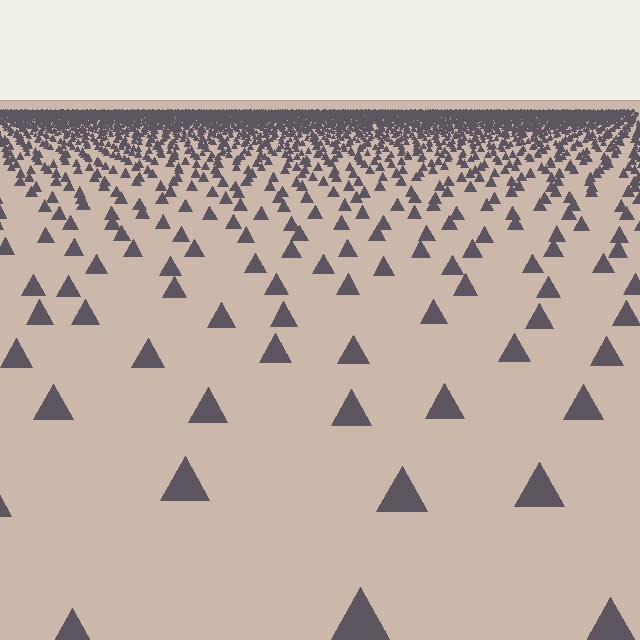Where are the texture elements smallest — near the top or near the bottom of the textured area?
Near the top.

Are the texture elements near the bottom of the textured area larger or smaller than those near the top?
Larger. Near the bottom, elements are closer to the viewer and appear at a bigger on-screen size.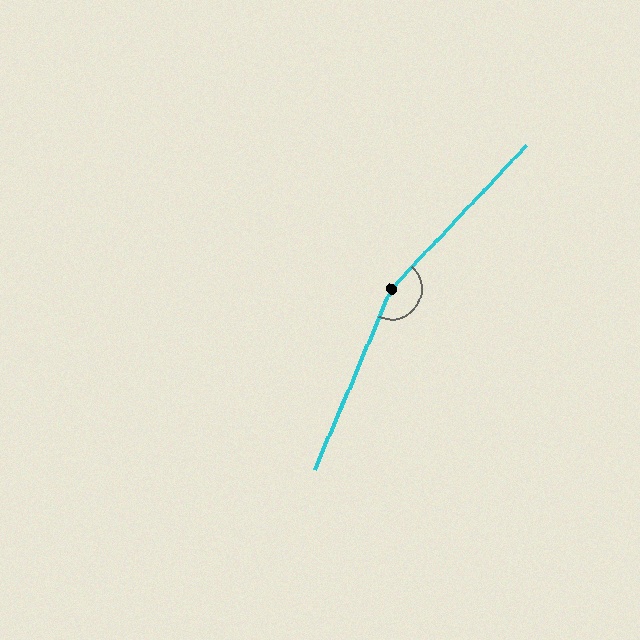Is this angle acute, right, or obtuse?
It is obtuse.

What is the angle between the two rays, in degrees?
Approximately 159 degrees.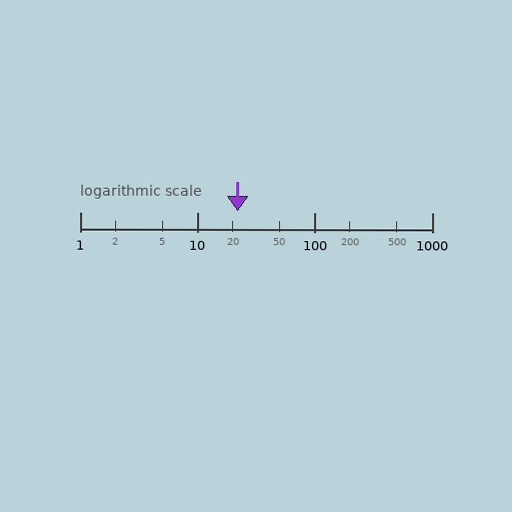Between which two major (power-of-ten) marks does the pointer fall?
The pointer is between 10 and 100.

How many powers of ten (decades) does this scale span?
The scale spans 3 decades, from 1 to 1000.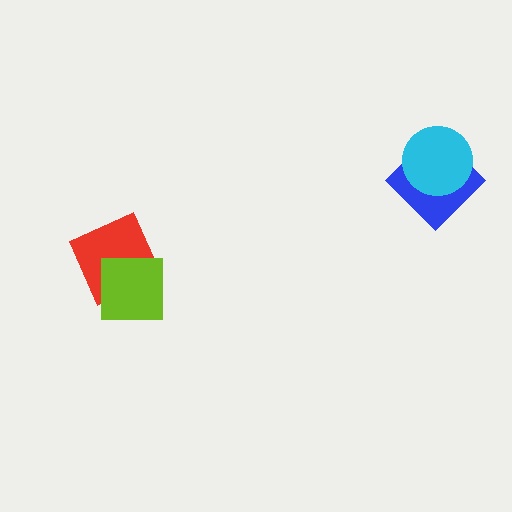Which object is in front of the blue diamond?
The cyan circle is in front of the blue diamond.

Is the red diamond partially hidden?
Yes, it is partially covered by another shape.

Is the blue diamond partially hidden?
Yes, it is partially covered by another shape.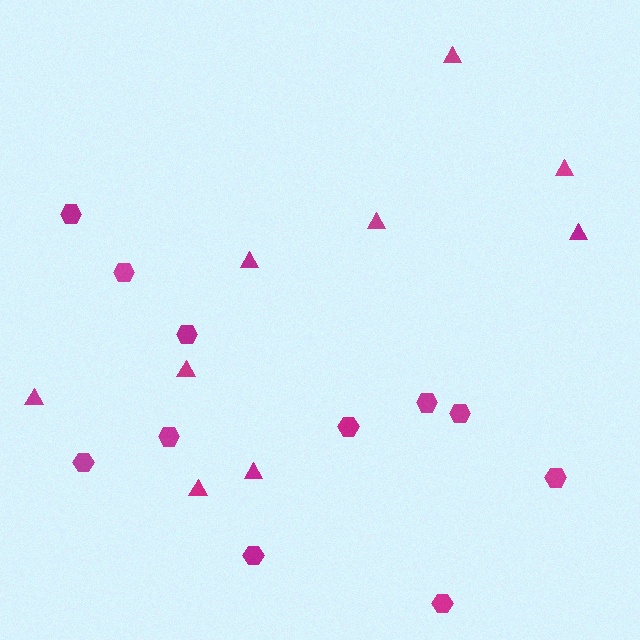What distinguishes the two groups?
There are 2 groups: one group of triangles (9) and one group of hexagons (11).